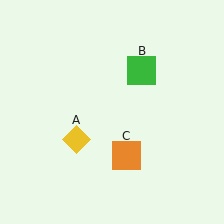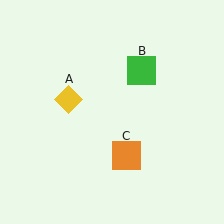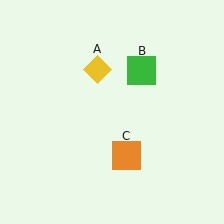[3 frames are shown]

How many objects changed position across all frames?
1 object changed position: yellow diamond (object A).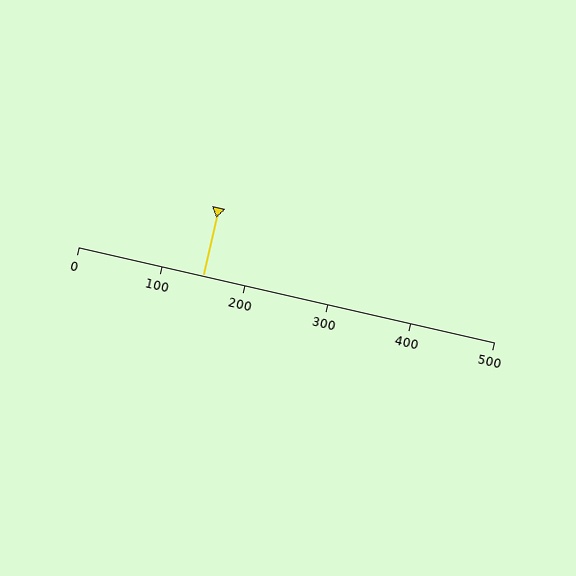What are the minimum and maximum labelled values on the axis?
The axis runs from 0 to 500.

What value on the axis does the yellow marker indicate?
The marker indicates approximately 150.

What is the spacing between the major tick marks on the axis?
The major ticks are spaced 100 apart.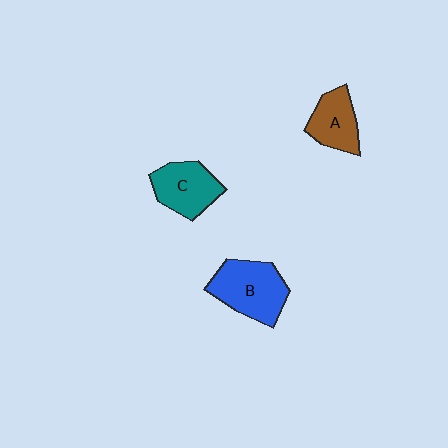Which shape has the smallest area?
Shape A (brown).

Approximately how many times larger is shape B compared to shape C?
Approximately 1.3 times.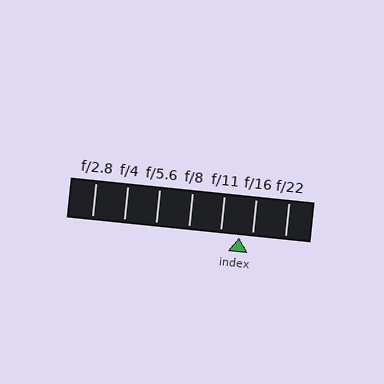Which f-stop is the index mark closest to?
The index mark is closest to f/16.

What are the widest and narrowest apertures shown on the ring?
The widest aperture shown is f/2.8 and the narrowest is f/22.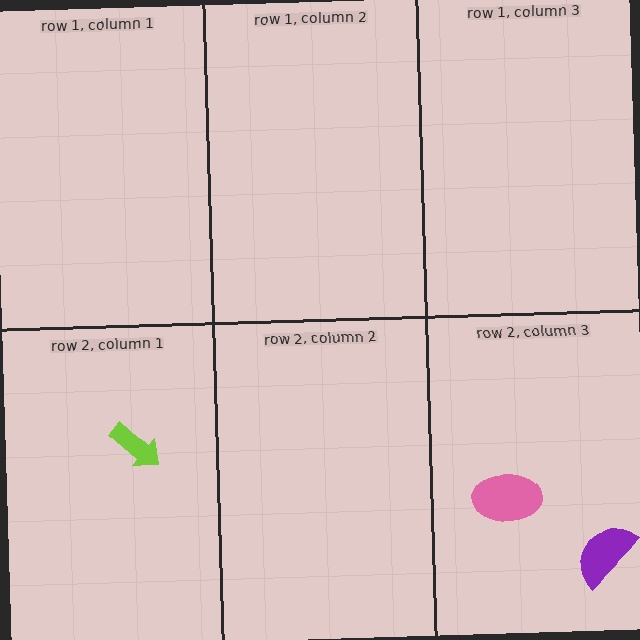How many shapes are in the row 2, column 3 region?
2.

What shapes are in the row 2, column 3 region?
The purple semicircle, the pink ellipse.